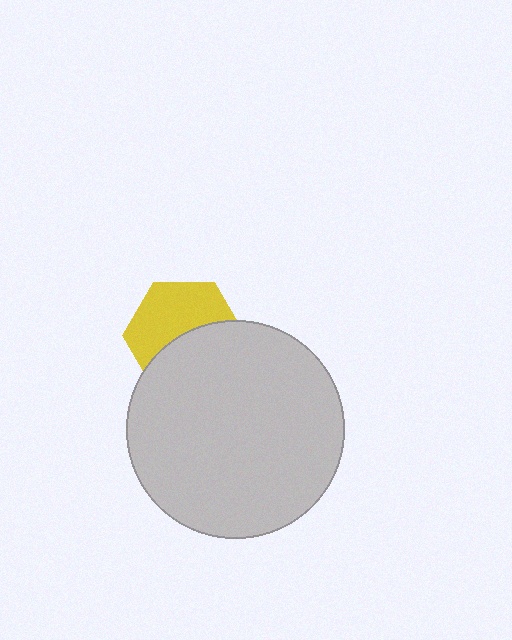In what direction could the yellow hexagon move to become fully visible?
The yellow hexagon could move up. That would shift it out from behind the light gray circle entirely.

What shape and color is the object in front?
The object in front is a light gray circle.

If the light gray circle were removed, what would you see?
You would see the complete yellow hexagon.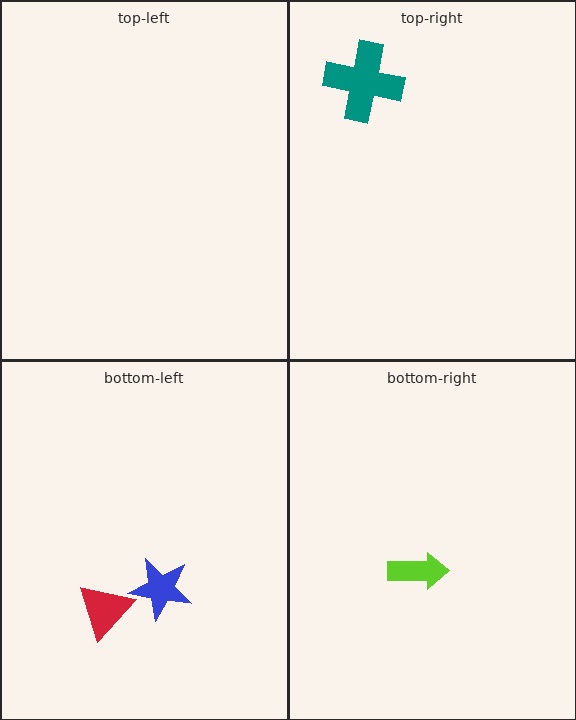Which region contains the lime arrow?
The bottom-right region.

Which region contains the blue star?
The bottom-left region.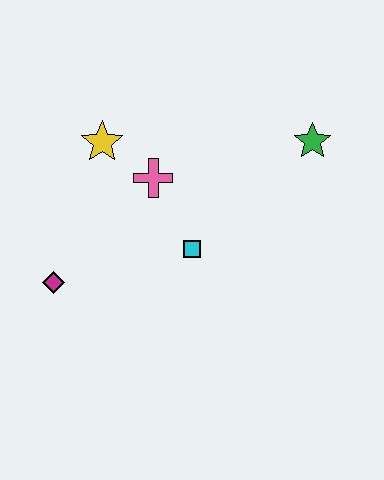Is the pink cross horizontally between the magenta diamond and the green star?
Yes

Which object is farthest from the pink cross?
The green star is farthest from the pink cross.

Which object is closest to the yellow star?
The pink cross is closest to the yellow star.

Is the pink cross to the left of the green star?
Yes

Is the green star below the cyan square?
No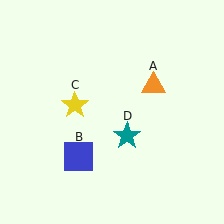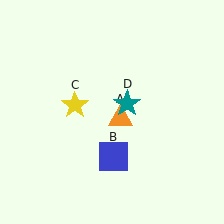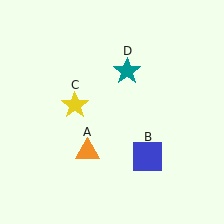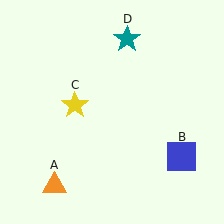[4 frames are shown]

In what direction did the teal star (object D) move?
The teal star (object D) moved up.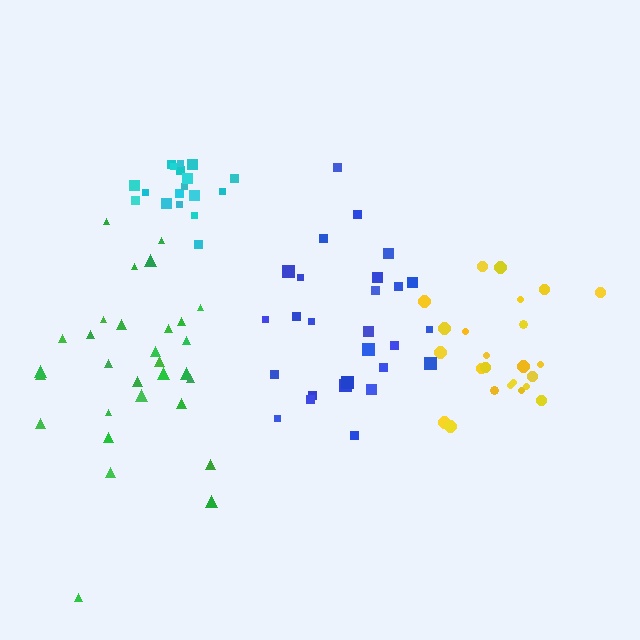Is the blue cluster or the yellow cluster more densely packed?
Yellow.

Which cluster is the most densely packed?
Cyan.